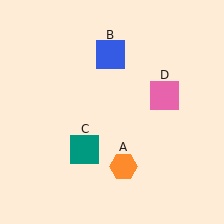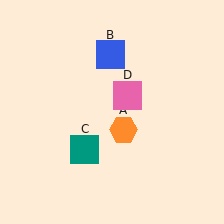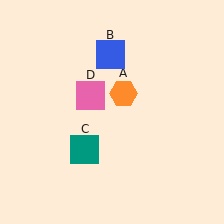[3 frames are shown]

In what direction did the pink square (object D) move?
The pink square (object D) moved left.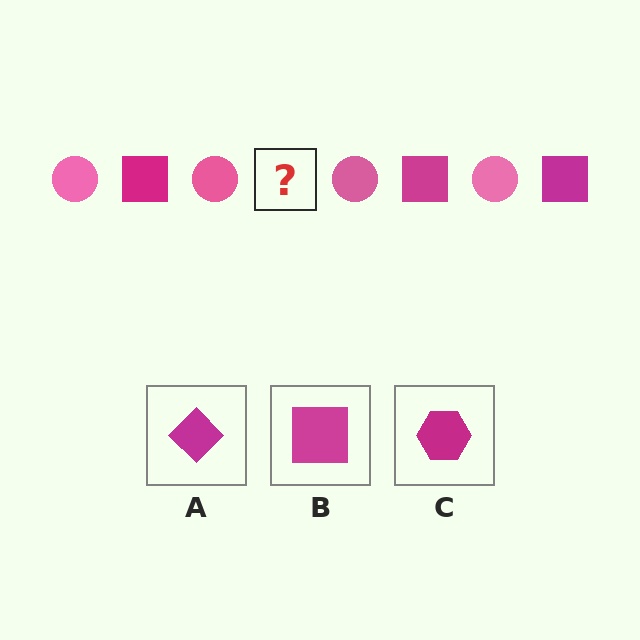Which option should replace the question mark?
Option B.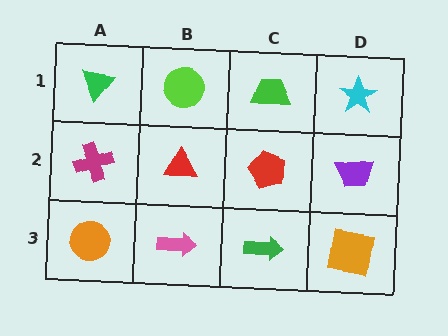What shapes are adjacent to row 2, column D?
A cyan star (row 1, column D), an orange square (row 3, column D), a red pentagon (row 2, column C).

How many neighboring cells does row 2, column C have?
4.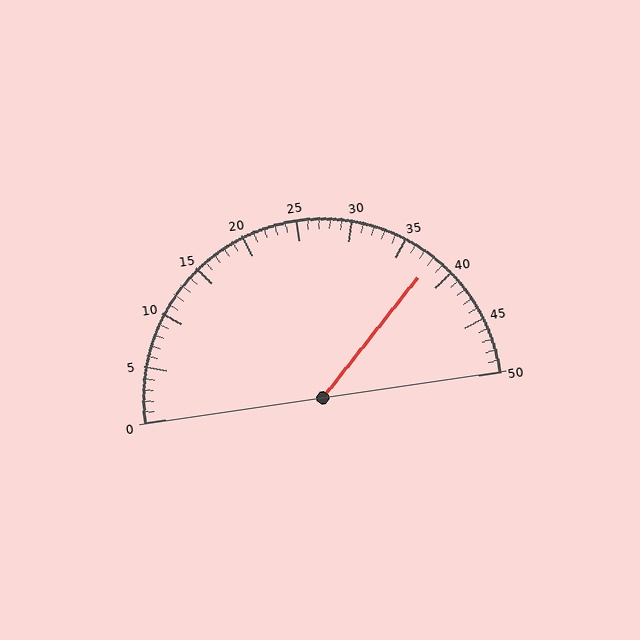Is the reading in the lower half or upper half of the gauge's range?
The reading is in the upper half of the range (0 to 50).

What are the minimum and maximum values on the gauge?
The gauge ranges from 0 to 50.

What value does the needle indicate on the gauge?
The needle indicates approximately 38.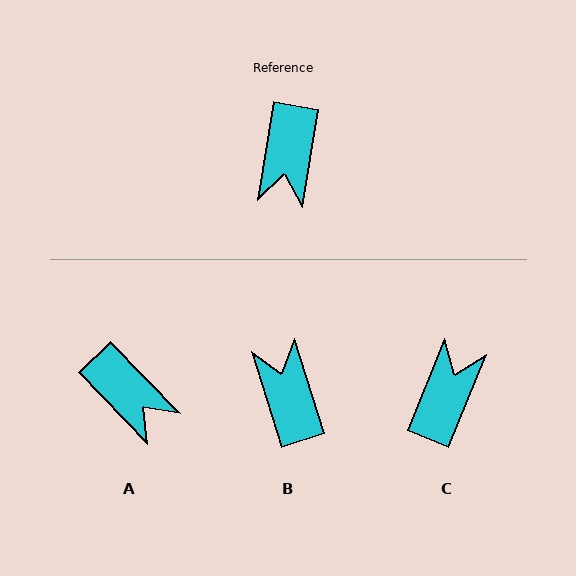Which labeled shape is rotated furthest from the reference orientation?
C, about 167 degrees away.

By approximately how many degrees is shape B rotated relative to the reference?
Approximately 153 degrees clockwise.